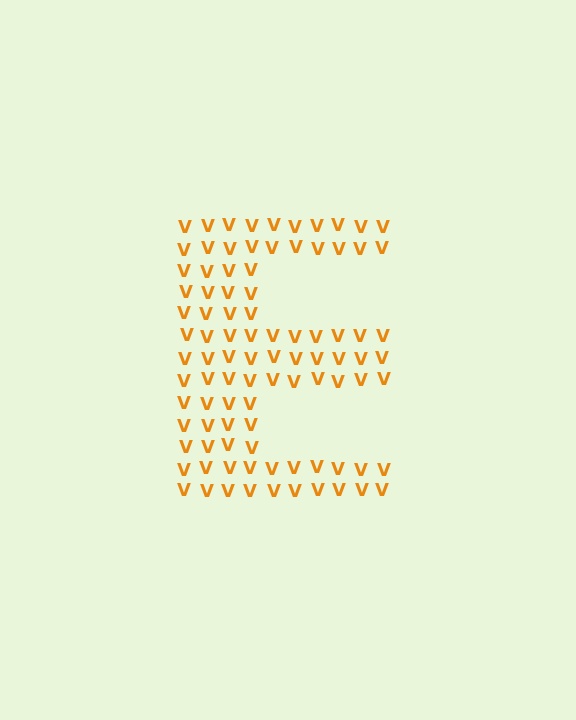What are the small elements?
The small elements are letter V's.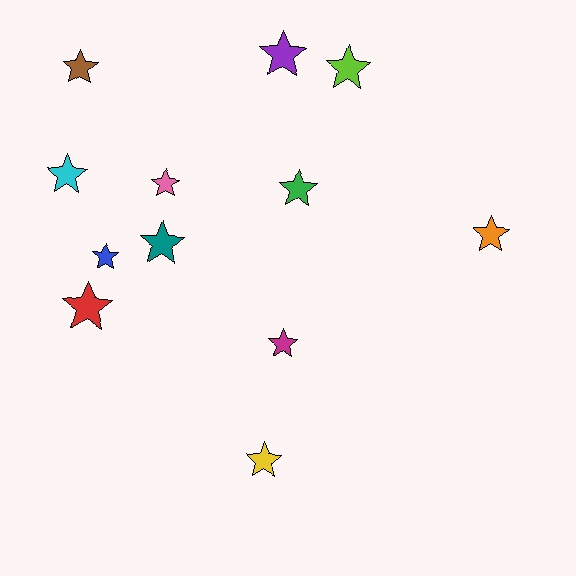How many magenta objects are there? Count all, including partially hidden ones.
There is 1 magenta object.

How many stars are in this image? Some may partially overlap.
There are 12 stars.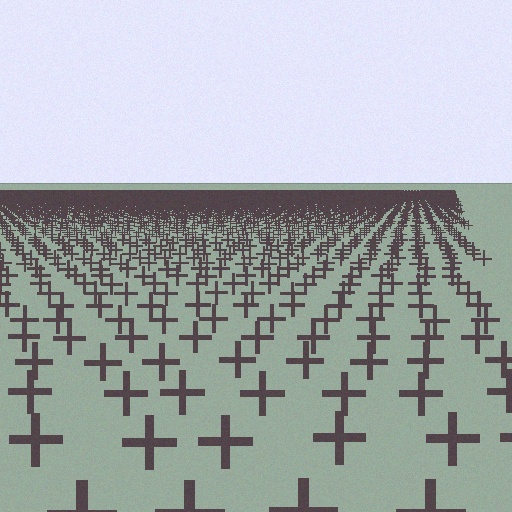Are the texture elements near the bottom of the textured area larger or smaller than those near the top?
Larger. Near the bottom, elements are closer to the viewer and appear at a bigger on-screen size.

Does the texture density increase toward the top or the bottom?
Density increases toward the top.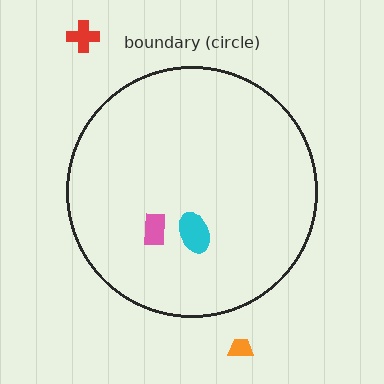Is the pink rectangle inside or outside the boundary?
Inside.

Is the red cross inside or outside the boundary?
Outside.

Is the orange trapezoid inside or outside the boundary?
Outside.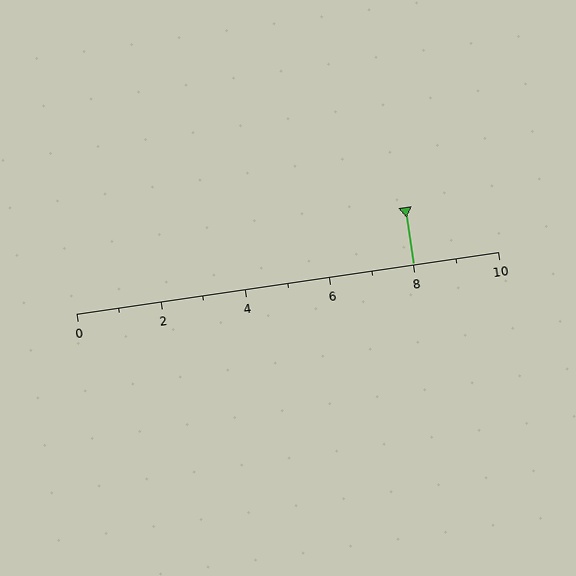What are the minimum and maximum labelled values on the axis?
The axis runs from 0 to 10.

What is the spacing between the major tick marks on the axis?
The major ticks are spaced 2 apart.